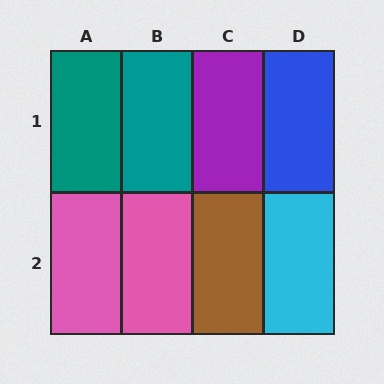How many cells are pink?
2 cells are pink.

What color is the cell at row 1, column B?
Teal.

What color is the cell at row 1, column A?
Teal.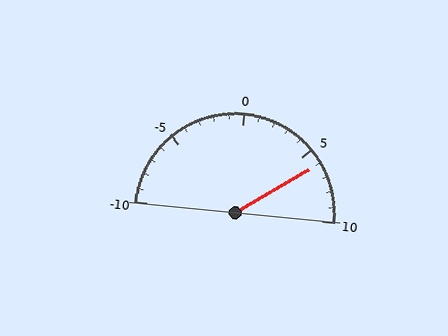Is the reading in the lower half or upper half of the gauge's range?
The reading is in the upper half of the range (-10 to 10).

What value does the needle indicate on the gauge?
The needle indicates approximately 6.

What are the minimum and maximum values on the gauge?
The gauge ranges from -10 to 10.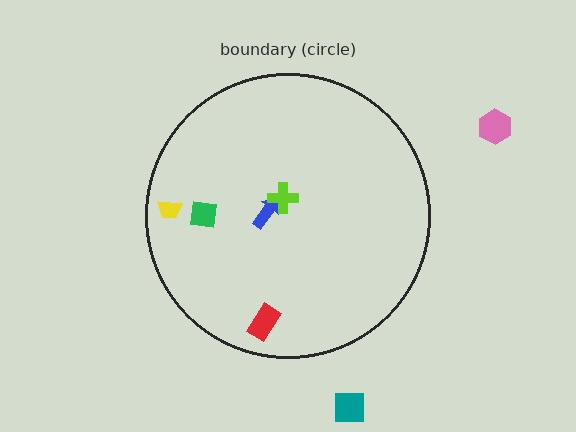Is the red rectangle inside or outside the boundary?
Inside.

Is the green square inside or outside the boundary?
Inside.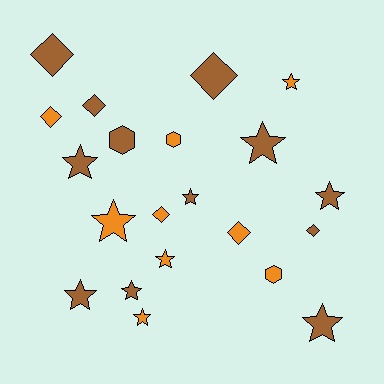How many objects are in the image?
There are 21 objects.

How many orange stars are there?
There are 4 orange stars.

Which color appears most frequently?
Brown, with 12 objects.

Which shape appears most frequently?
Star, with 11 objects.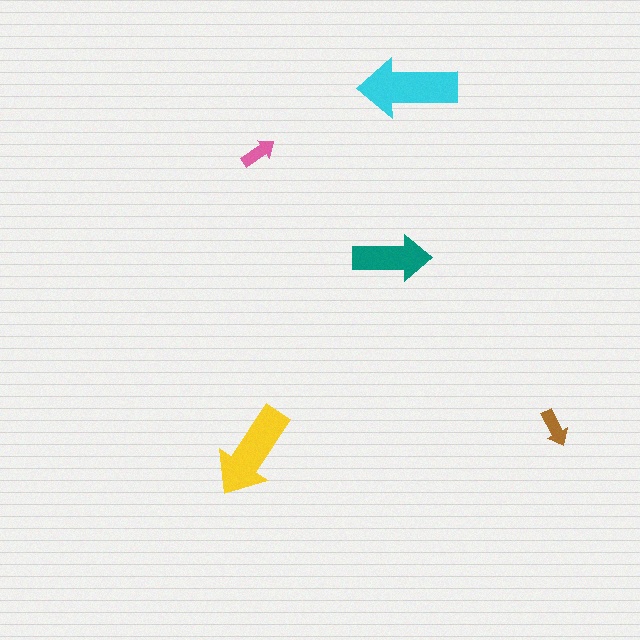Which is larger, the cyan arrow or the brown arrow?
The cyan one.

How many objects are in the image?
There are 5 objects in the image.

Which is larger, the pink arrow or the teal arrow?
The teal one.